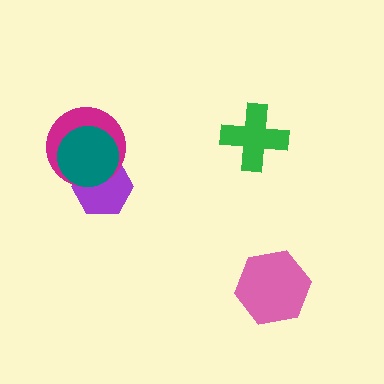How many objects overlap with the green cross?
0 objects overlap with the green cross.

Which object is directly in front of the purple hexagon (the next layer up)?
The magenta circle is directly in front of the purple hexagon.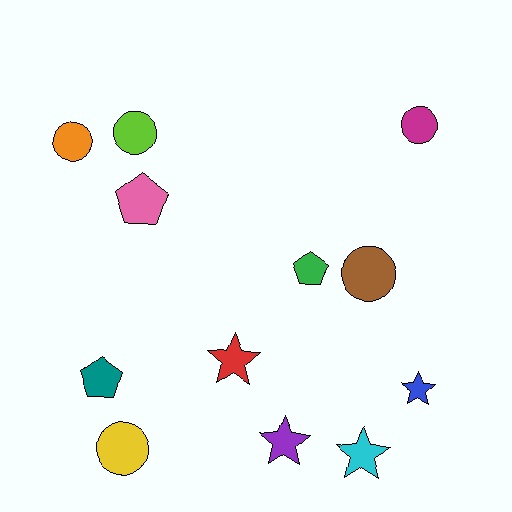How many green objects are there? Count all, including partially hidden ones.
There is 1 green object.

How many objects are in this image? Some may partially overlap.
There are 12 objects.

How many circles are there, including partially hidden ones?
There are 5 circles.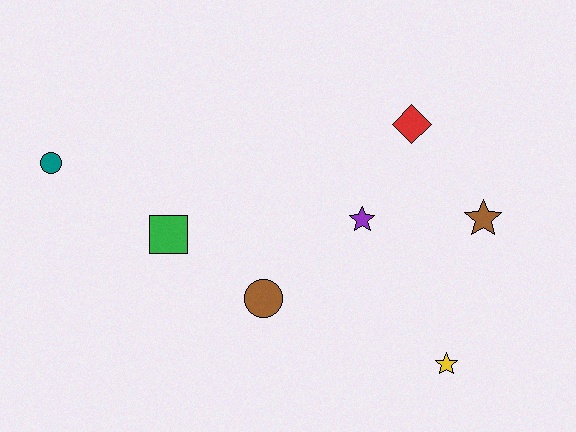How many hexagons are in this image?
There are no hexagons.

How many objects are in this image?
There are 7 objects.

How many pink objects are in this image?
There are no pink objects.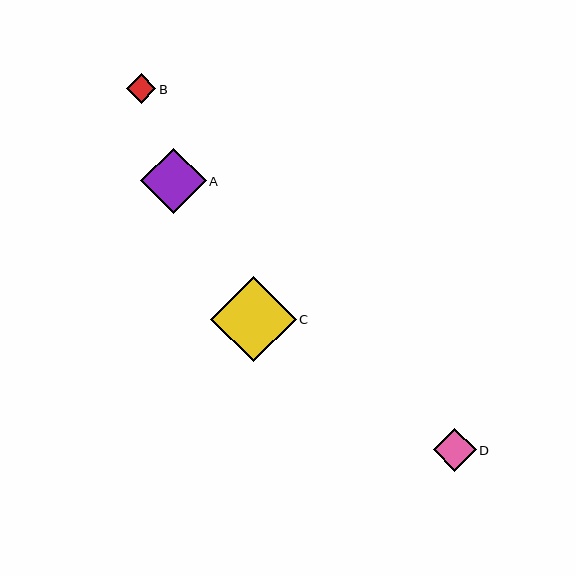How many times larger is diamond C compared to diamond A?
Diamond C is approximately 1.3 times the size of diamond A.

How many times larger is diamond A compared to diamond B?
Diamond A is approximately 2.2 times the size of diamond B.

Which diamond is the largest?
Diamond C is the largest with a size of approximately 86 pixels.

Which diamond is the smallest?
Diamond B is the smallest with a size of approximately 30 pixels.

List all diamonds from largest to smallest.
From largest to smallest: C, A, D, B.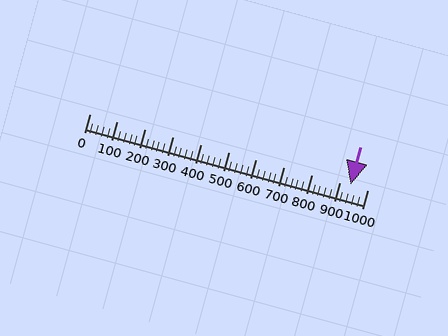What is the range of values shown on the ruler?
The ruler shows values from 0 to 1000.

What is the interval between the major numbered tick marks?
The major tick marks are spaced 100 units apart.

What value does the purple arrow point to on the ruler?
The purple arrow points to approximately 940.